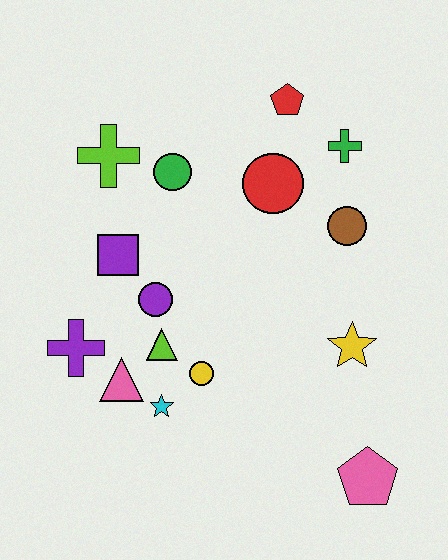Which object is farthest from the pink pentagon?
The lime cross is farthest from the pink pentagon.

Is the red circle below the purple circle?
No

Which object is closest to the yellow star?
The brown circle is closest to the yellow star.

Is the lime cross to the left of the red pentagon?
Yes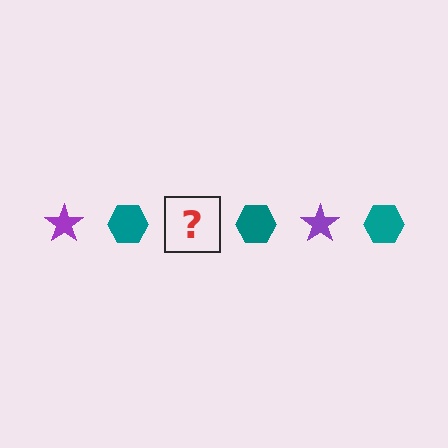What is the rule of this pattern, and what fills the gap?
The rule is that the pattern alternates between purple star and teal hexagon. The gap should be filled with a purple star.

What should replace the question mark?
The question mark should be replaced with a purple star.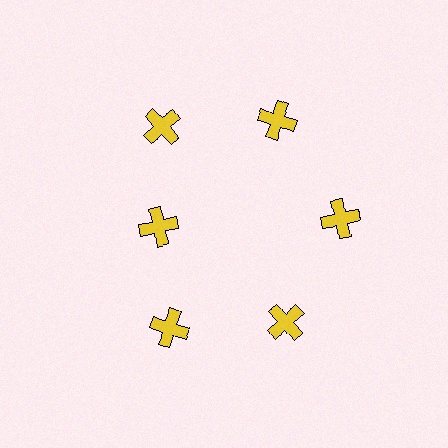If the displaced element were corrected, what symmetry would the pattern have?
It would have 6-fold rotational symmetry — the pattern would map onto itself every 60 degrees.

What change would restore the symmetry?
The symmetry would be restored by moving it outward, back onto the ring so that all 6 crosses sit at equal angles and equal distance from the center.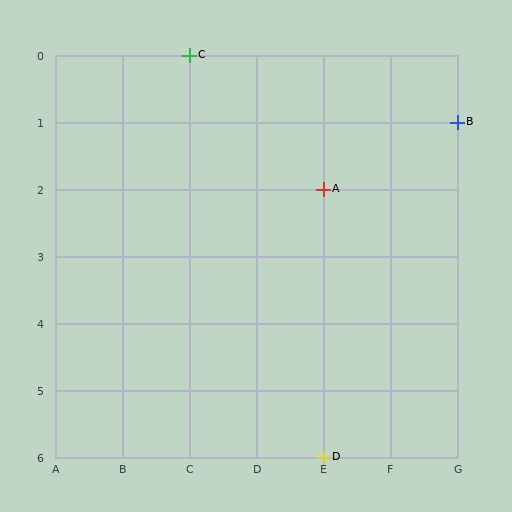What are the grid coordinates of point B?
Point B is at grid coordinates (G, 1).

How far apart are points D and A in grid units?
Points D and A are 4 rows apart.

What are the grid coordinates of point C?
Point C is at grid coordinates (C, 0).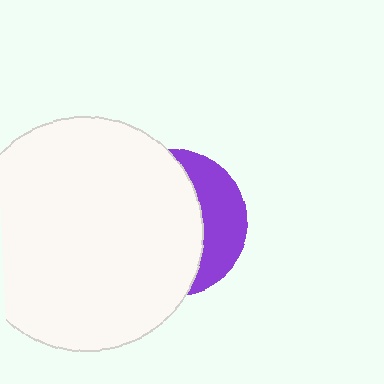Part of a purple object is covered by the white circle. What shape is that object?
It is a circle.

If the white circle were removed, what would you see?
You would see the complete purple circle.